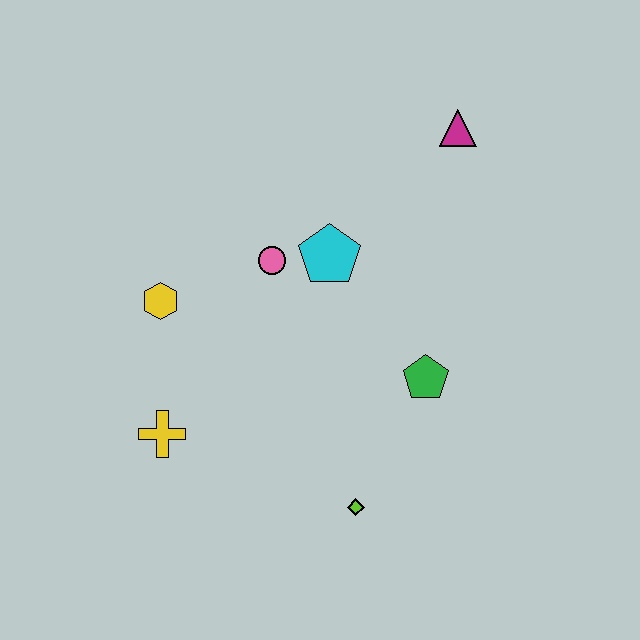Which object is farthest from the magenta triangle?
The yellow cross is farthest from the magenta triangle.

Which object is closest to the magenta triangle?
The cyan pentagon is closest to the magenta triangle.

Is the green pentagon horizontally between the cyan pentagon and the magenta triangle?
Yes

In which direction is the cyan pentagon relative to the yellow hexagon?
The cyan pentagon is to the right of the yellow hexagon.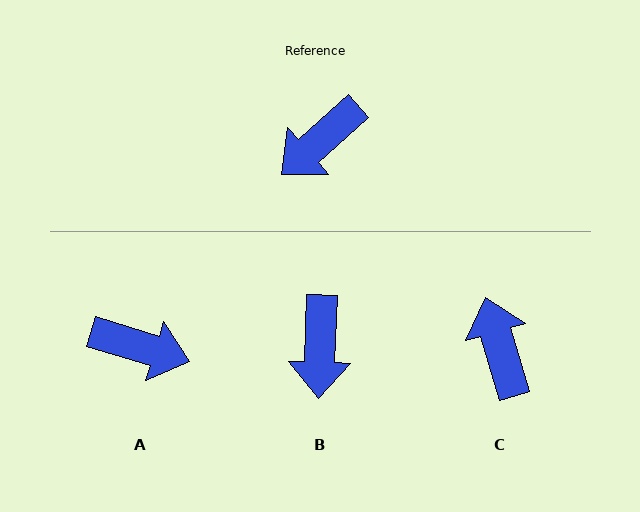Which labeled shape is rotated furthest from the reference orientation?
A, about 121 degrees away.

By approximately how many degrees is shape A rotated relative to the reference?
Approximately 121 degrees counter-clockwise.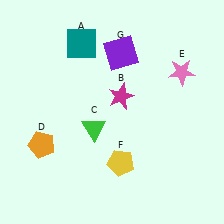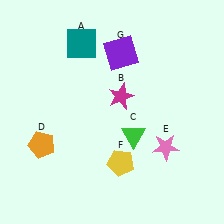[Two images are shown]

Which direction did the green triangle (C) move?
The green triangle (C) moved right.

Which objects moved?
The objects that moved are: the green triangle (C), the pink star (E).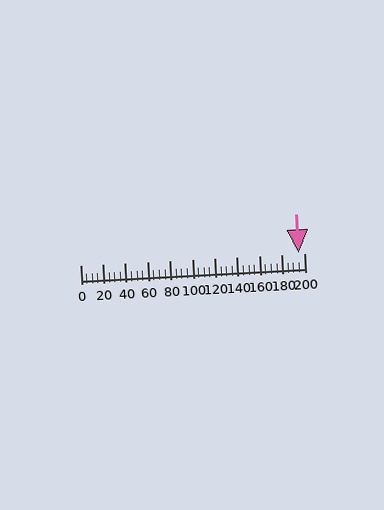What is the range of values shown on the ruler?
The ruler shows values from 0 to 200.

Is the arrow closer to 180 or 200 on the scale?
The arrow is closer to 200.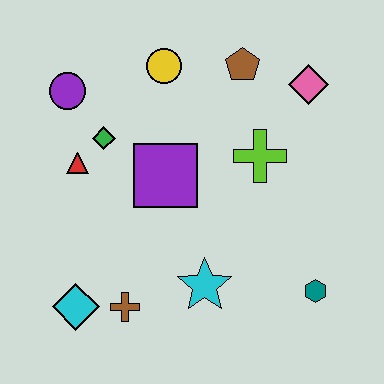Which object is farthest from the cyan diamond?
The pink diamond is farthest from the cyan diamond.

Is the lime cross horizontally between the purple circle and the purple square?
No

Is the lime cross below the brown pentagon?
Yes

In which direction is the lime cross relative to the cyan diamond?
The lime cross is to the right of the cyan diamond.